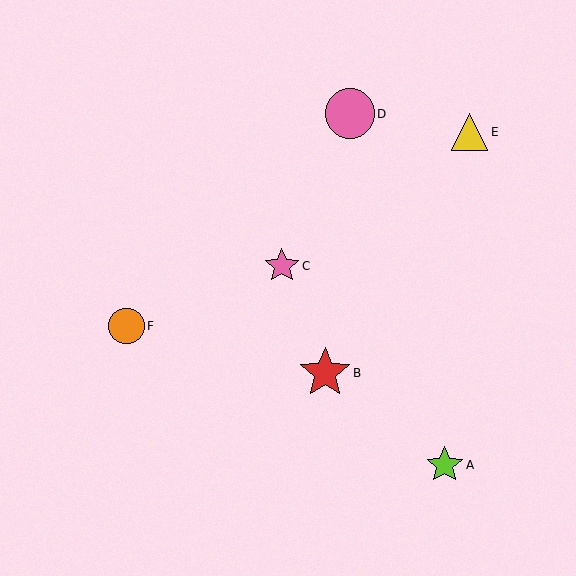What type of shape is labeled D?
Shape D is a pink circle.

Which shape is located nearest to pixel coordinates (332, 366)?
The red star (labeled B) at (325, 373) is nearest to that location.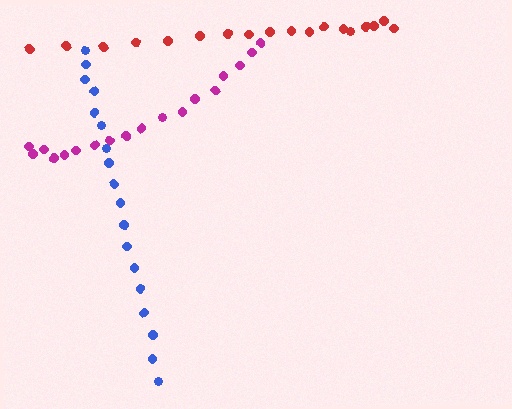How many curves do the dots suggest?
There are 3 distinct paths.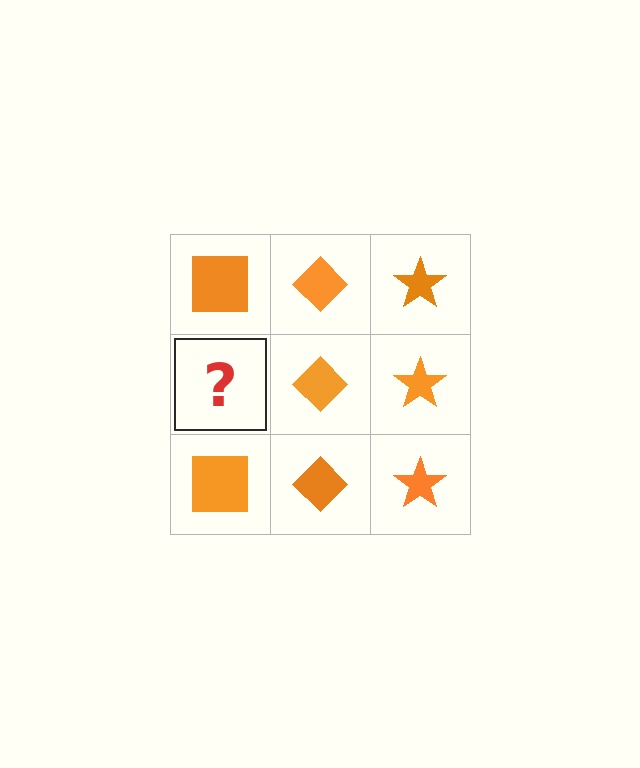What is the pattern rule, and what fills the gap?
The rule is that each column has a consistent shape. The gap should be filled with an orange square.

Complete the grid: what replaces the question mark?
The question mark should be replaced with an orange square.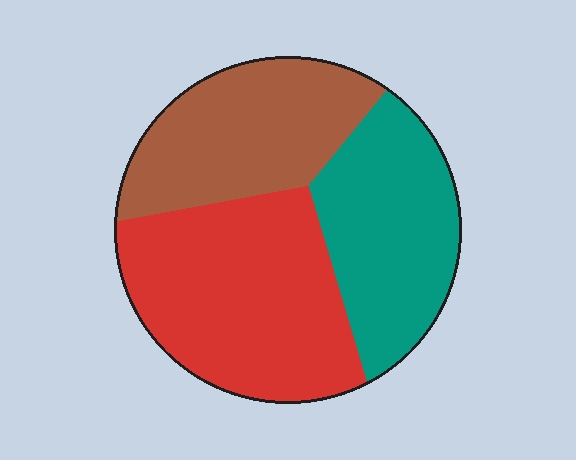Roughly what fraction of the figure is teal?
Teal covers about 30% of the figure.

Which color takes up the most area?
Red, at roughly 40%.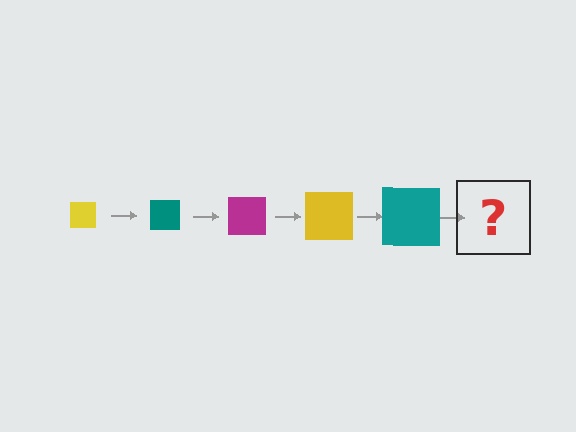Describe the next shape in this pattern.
It should be a magenta square, larger than the previous one.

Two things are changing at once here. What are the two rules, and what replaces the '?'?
The two rules are that the square grows larger each step and the color cycles through yellow, teal, and magenta. The '?' should be a magenta square, larger than the previous one.